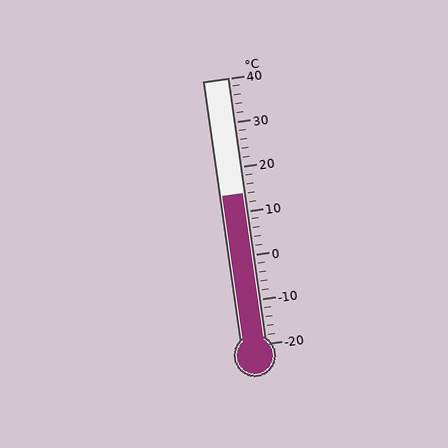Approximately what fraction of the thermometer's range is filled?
The thermometer is filled to approximately 55% of its range.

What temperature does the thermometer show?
The thermometer shows approximately 14°C.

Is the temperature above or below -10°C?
The temperature is above -10°C.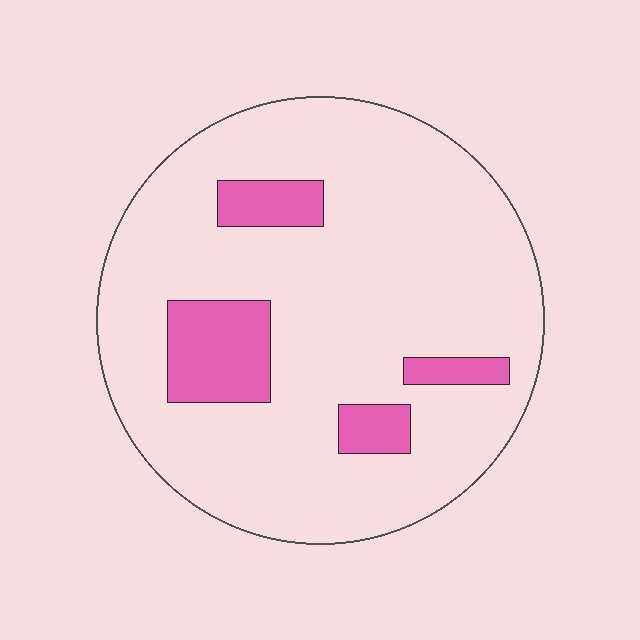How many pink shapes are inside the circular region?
4.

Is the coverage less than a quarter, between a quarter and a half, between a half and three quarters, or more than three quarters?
Less than a quarter.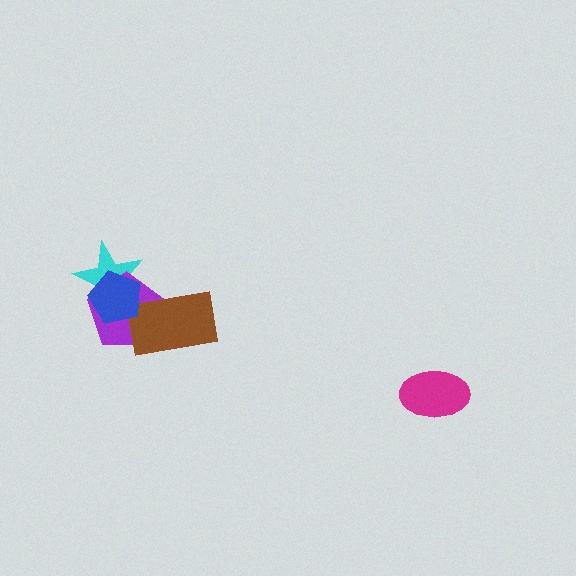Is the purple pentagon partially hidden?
Yes, it is partially covered by another shape.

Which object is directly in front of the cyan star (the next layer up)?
The purple pentagon is directly in front of the cyan star.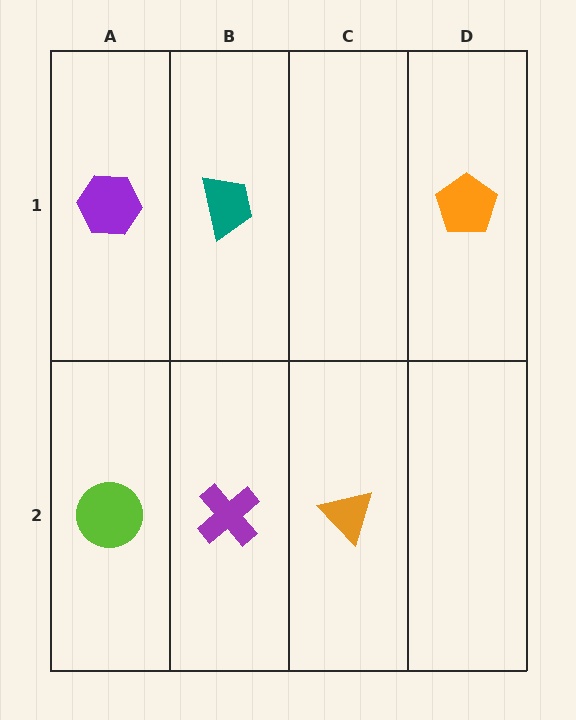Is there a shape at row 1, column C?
No, that cell is empty.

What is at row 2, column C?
An orange triangle.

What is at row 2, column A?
A lime circle.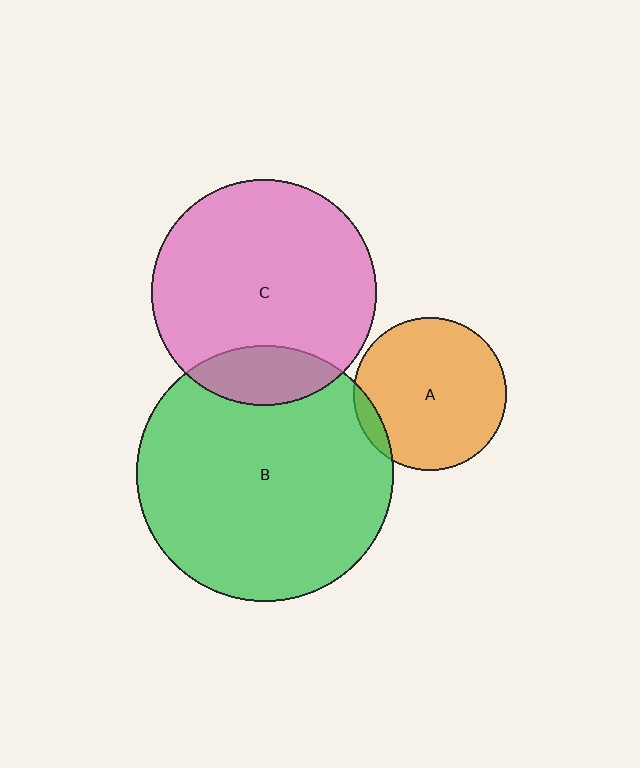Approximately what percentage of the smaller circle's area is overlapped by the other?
Approximately 15%.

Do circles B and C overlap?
Yes.